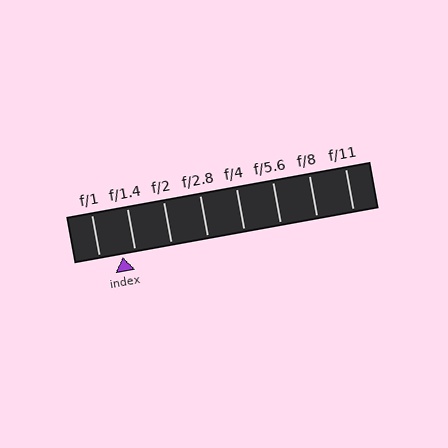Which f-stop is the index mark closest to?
The index mark is closest to f/1.4.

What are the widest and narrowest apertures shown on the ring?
The widest aperture shown is f/1 and the narrowest is f/11.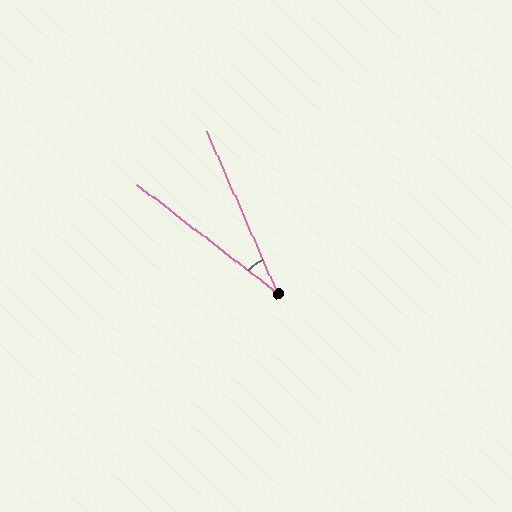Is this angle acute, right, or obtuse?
It is acute.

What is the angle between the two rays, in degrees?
Approximately 29 degrees.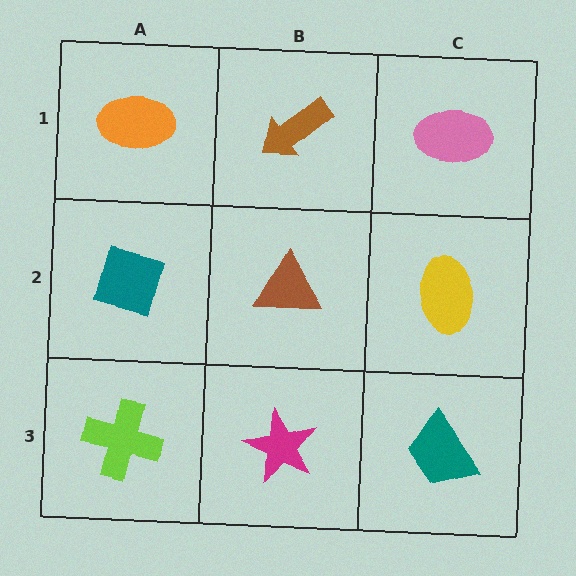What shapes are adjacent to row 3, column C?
A yellow ellipse (row 2, column C), a magenta star (row 3, column B).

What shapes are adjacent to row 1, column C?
A yellow ellipse (row 2, column C), a brown arrow (row 1, column B).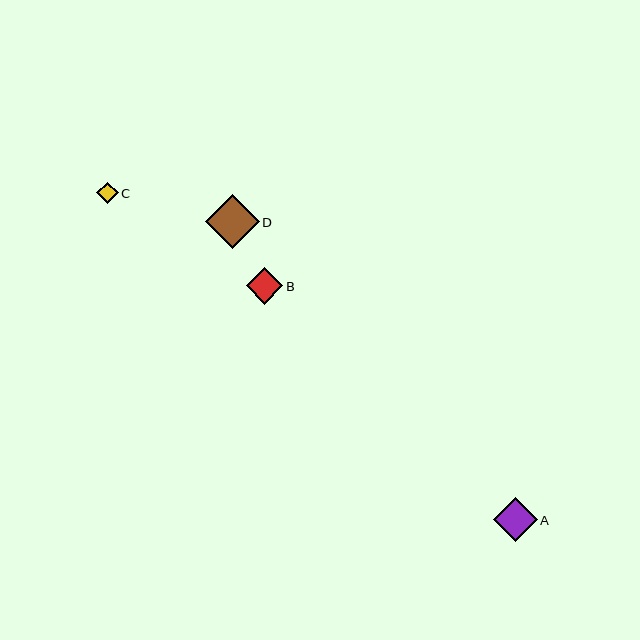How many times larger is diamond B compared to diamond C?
Diamond B is approximately 1.7 times the size of diamond C.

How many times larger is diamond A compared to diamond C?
Diamond A is approximately 2.1 times the size of diamond C.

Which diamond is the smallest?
Diamond C is the smallest with a size of approximately 21 pixels.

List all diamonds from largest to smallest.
From largest to smallest: D, A, B, C.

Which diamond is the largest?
Diamond D is the largest with a size of approximately 54 pixels.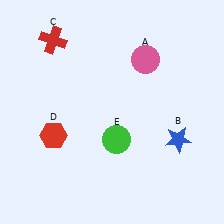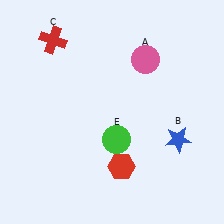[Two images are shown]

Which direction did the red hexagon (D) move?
The red hexagon (D) moved right.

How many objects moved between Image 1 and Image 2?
1 object moved between the two images.